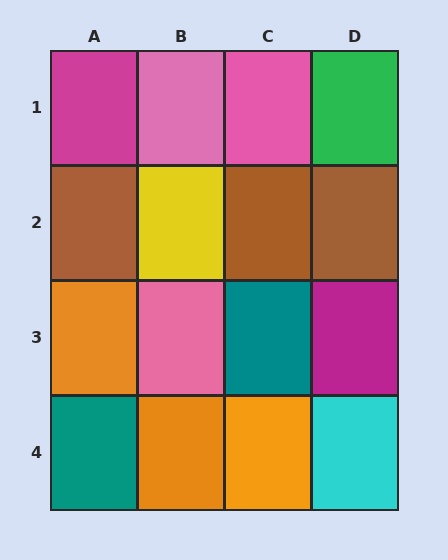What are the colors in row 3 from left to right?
Orange, pink, teal, magenta.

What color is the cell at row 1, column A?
Magenta.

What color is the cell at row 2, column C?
Brown.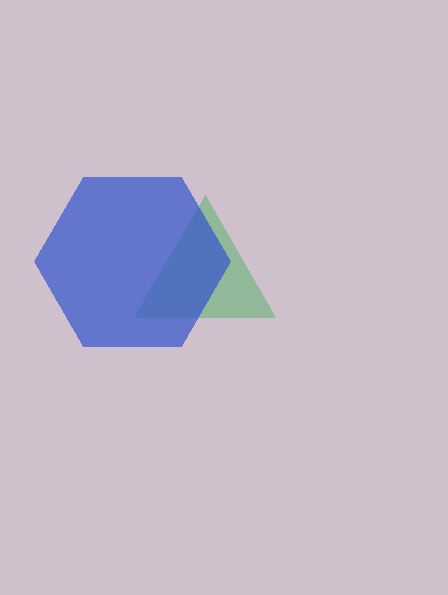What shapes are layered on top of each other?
The layered shapes are: a green triangle, a blue hexagon.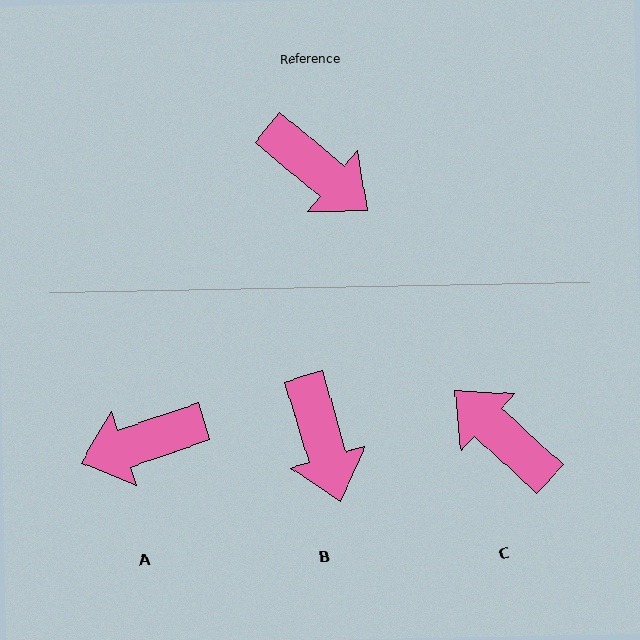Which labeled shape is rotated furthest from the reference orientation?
C, about 177 degrees away.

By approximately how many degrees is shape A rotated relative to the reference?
Approximately 122 degrees clockwise.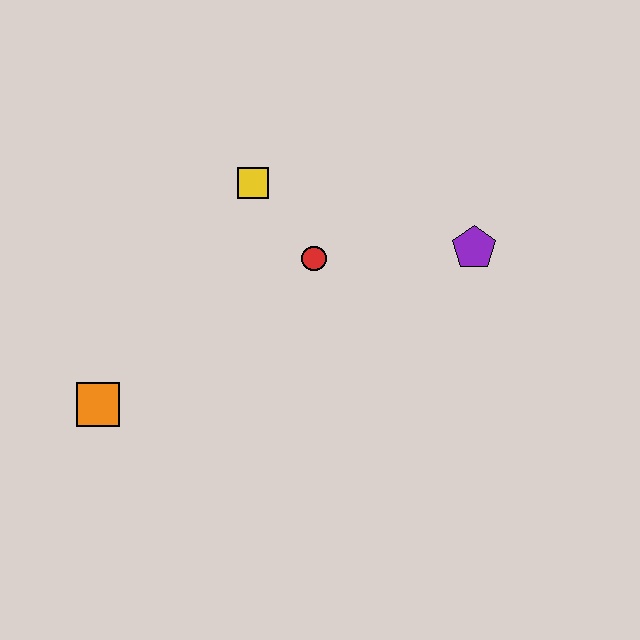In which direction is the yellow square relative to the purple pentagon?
The yellow square is to the left of the purple pentagon.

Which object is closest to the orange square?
The red circle is closest to the orange square.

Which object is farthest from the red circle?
The orange square is farthest from the red circle.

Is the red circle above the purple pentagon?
No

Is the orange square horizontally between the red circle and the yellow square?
No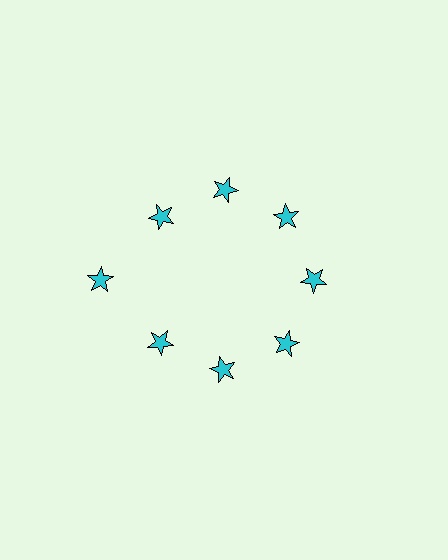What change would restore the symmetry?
The symmetry would be restored by moving it inward, back onto the ring so that all 8 stars sit at equal angles and equal distance from the center.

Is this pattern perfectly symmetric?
No. The 8 cyan stars are arranged in a ring, but one element near the 9 o'clock position is pushed outward from the center, breaking the 8-fold rotational symmetry.